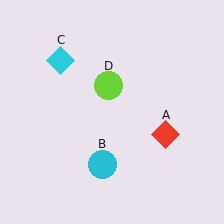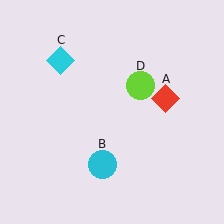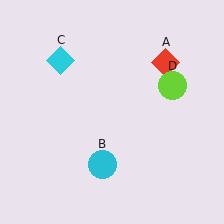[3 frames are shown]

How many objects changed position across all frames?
2 objects changed position: red diamond (object A), lime circle (object D).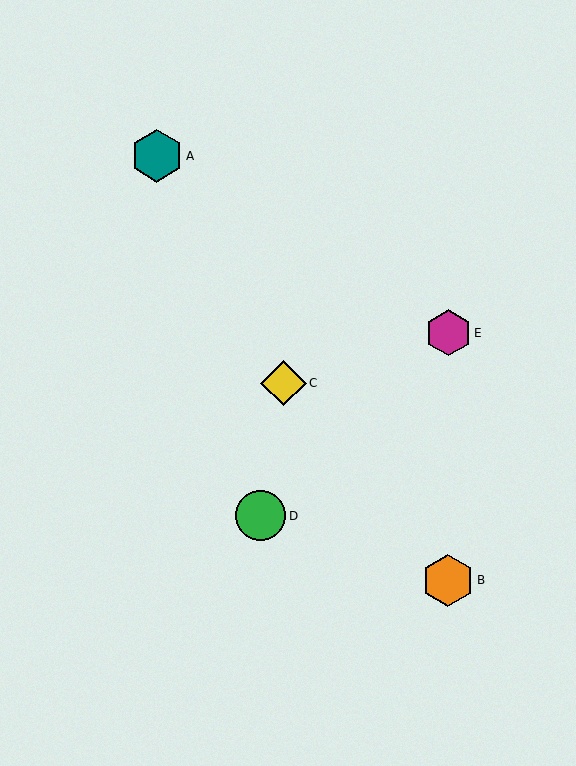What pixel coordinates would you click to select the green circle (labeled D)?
Click at (261, 516) to select the green circle D.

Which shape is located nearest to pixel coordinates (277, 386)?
The yellow diamond (labeled C) at (284, 383) is nearest to that location.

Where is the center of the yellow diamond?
The center of the yellow diamond is at (284, 383).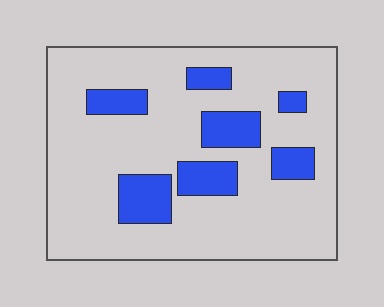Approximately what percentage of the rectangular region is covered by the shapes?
Approximately 20%.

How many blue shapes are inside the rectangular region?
7.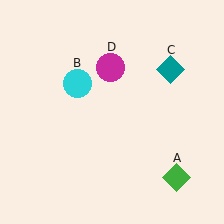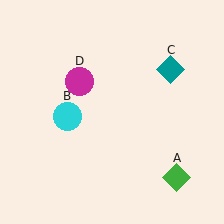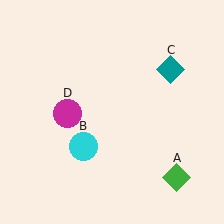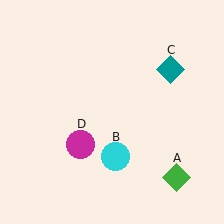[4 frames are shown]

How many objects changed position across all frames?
2 objects changed position: cyan circle (object B), magenta circle (object D).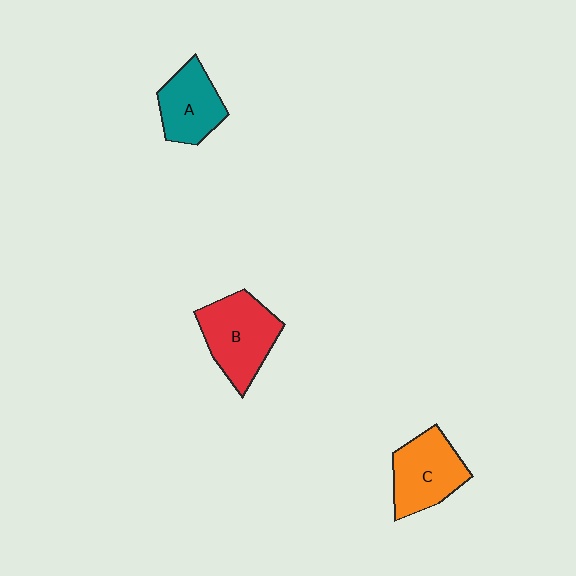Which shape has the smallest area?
Shape A (teal).